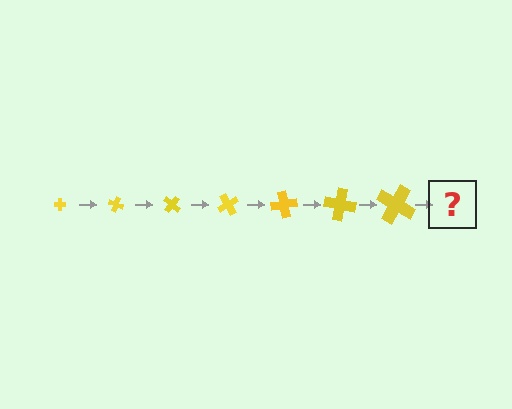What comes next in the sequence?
The next element should be a cross, larger than the previous one and rotated 140 degrees from the start.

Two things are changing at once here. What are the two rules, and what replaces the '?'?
The two rules are that the cross grows larger each step and it rotates 20 degrees each step. The '?' should be a cross, larger than the previous one and rotated 140 degrees from the start.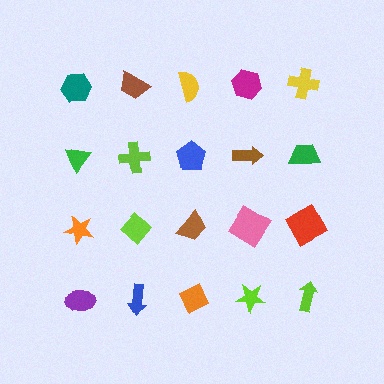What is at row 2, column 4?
A brown arrow.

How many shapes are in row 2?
5 shapes.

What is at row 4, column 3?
An orange diamond.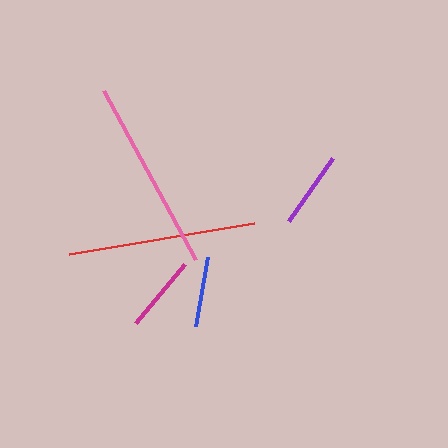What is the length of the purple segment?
The purple segment is approximately 77 pixels long.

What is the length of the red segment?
The red segment is approximately 187 pixels long.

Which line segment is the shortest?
The blue line is the shortest at approximately 71 pixels.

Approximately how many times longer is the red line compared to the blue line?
The red line is approximately 2.7 times the length of the blue line.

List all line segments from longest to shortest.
From longest to shortest: pink, red, purple, magenta, blue.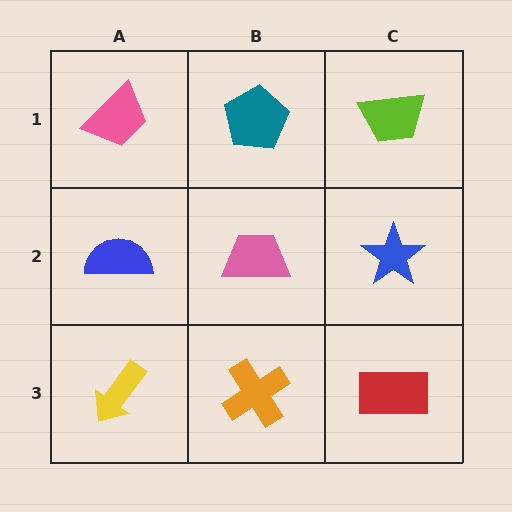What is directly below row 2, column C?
A red rectangle.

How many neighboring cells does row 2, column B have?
4.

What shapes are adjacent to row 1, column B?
A pink trapezoid (row 2, column B), a pink trapezoid (row 1, column A), a lime trapezoid (row 1, column C).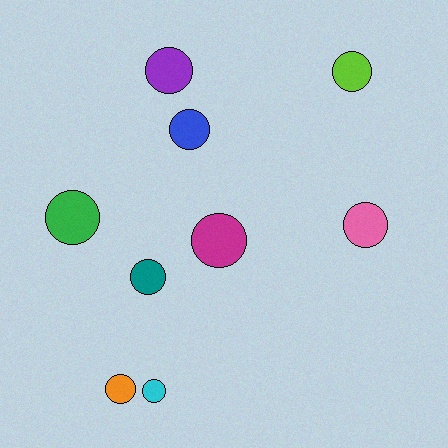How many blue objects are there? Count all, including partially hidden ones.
There is 1 blue object.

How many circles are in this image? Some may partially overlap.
There are 9 circles.